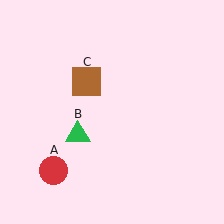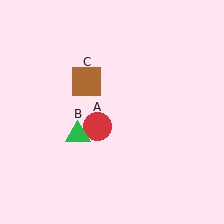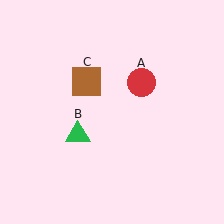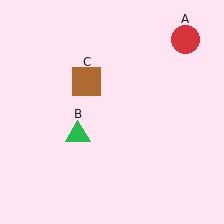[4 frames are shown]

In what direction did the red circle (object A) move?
The red circle (object A) moved up and to the right.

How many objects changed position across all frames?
1 object changed position: red circle (object A).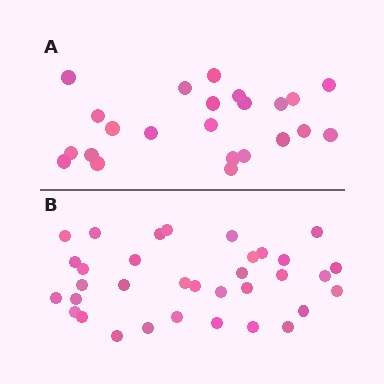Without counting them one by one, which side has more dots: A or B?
Region B (the bottom region) has more dots.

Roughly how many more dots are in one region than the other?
Region B has roughly 12 or so more dots than region A.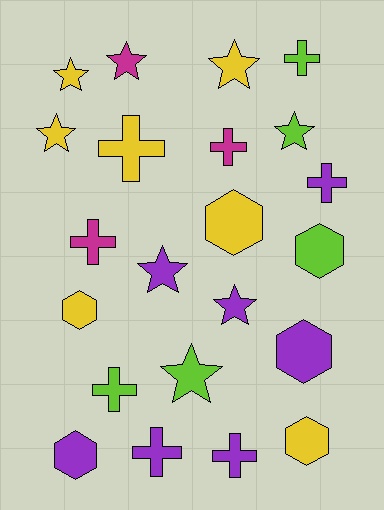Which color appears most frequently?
Yellow, with 7 objects.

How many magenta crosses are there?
There are 2 magenta crosses.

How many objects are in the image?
There are 22 objects.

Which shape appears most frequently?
Cross, with 8 objects.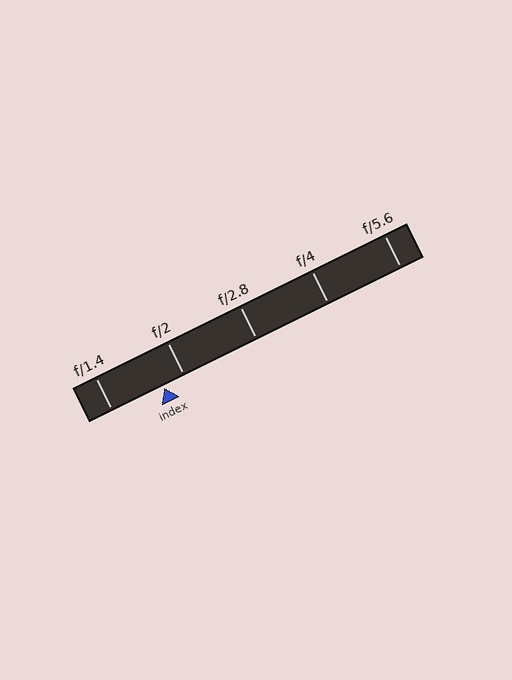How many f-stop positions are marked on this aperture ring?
There are 5 f-stop positions marked.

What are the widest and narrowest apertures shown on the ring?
The widest aperture shown is f/1.4 and the narrowest is f/5.6.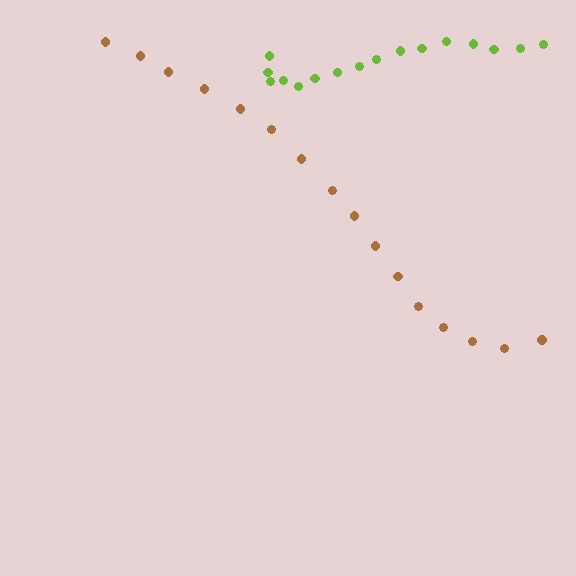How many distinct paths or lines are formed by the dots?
There are 2 distinct paths.